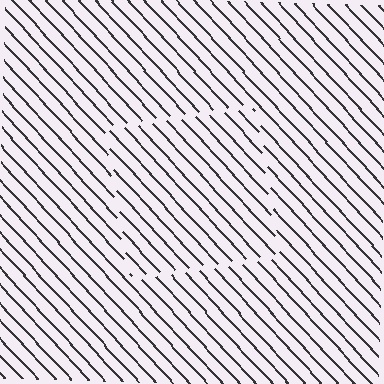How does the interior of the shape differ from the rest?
The interior of the shape contains the same grating, shifted by half a period — the contour is defined by the phase discontinuity where line-ends from the inner and outer gratings abut.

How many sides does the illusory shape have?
4 sides — the line-ends trace a square.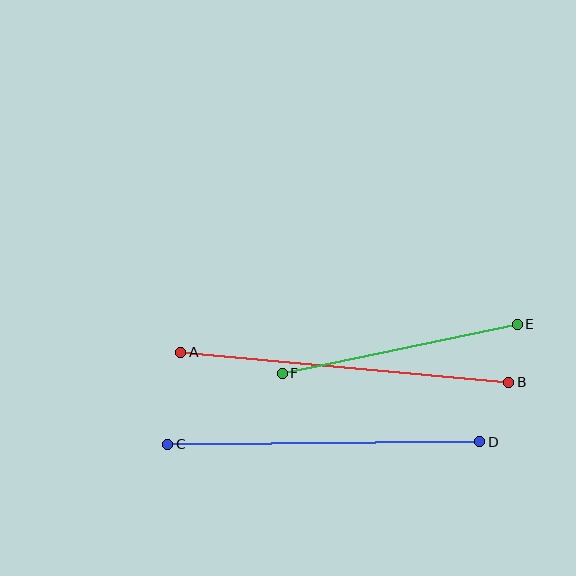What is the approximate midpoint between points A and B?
The midpoint is at approximately (345, 367) pixels.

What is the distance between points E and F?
The distance is approximately 240 pixels.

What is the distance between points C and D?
The distance is approximately 312 pixels.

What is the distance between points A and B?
The distance is approximately 329 pixels.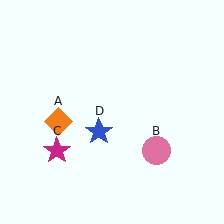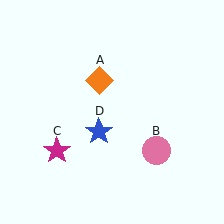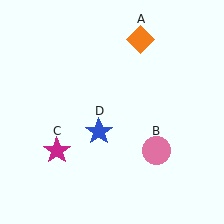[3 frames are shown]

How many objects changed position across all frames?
1 object changed position: orange diamond (object A).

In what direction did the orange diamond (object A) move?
The orange diamond (object A) moved up and to the right.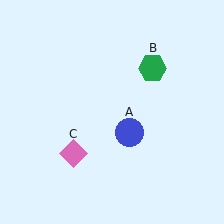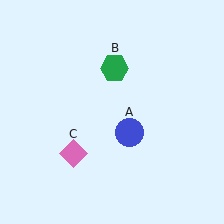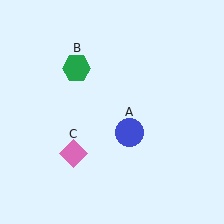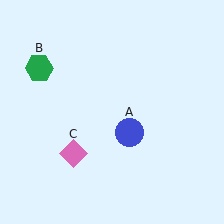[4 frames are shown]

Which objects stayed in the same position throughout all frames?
Blue circle (object A) and pink diamond (object C) remained stationary.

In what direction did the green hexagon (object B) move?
The green hexagon (object B) moved left.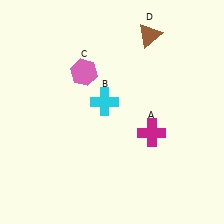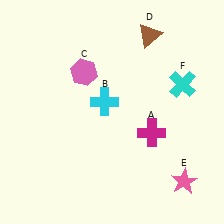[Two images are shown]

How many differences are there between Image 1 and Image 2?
There are 2 differences between the two images.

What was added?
A pink star (E), a cyan cross (F) were added in Image 2.